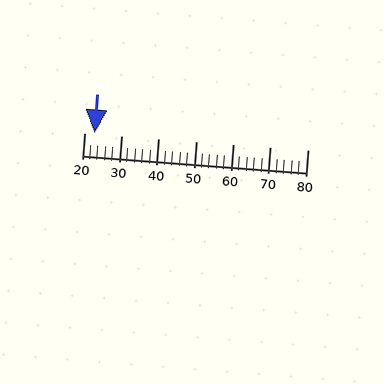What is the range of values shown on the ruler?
The ruler shows values from 20 to 80.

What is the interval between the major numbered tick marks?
The major tick marks are spaced 10 units apart.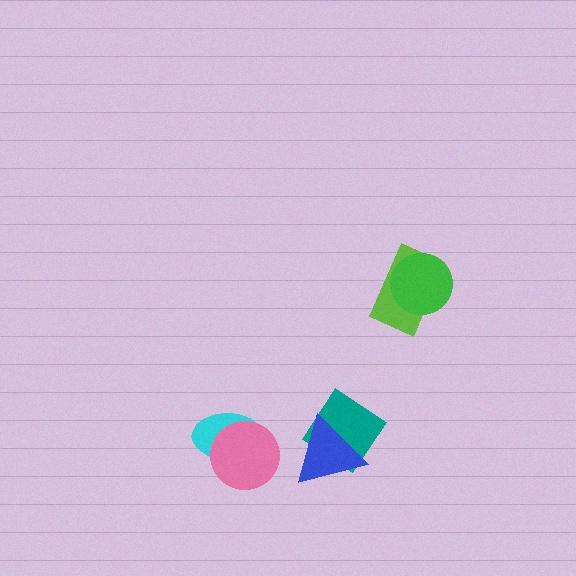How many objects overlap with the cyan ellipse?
1 object overlaps with the cyan ellipse.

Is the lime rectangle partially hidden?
Yes, it is partially covered by another shape.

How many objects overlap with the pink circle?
1 object overlaps with the pink circle.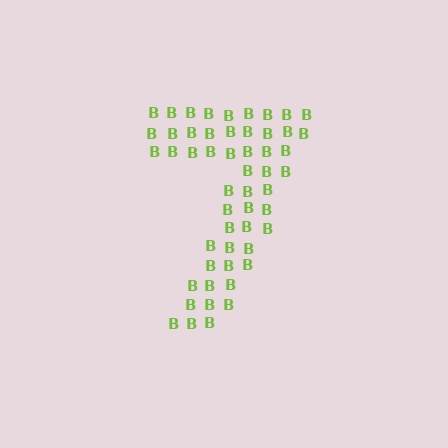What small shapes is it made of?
It is made of small letter B's.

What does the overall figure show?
The overall figure shows the digit 7.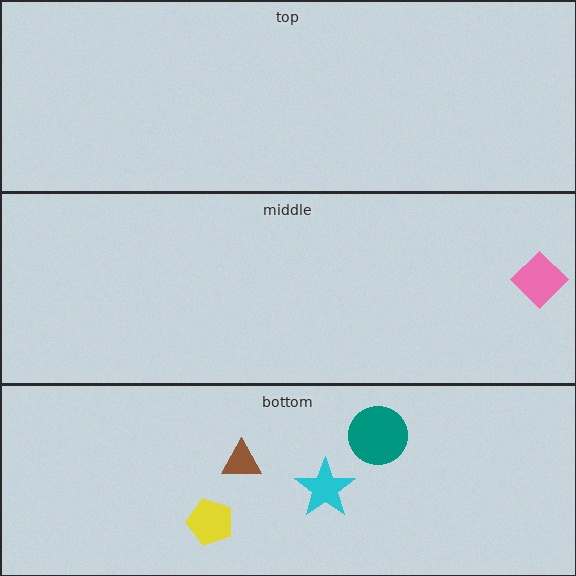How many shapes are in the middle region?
1.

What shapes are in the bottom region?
The cyan star, the yellow pentagon, the teal circle, the brown triangle.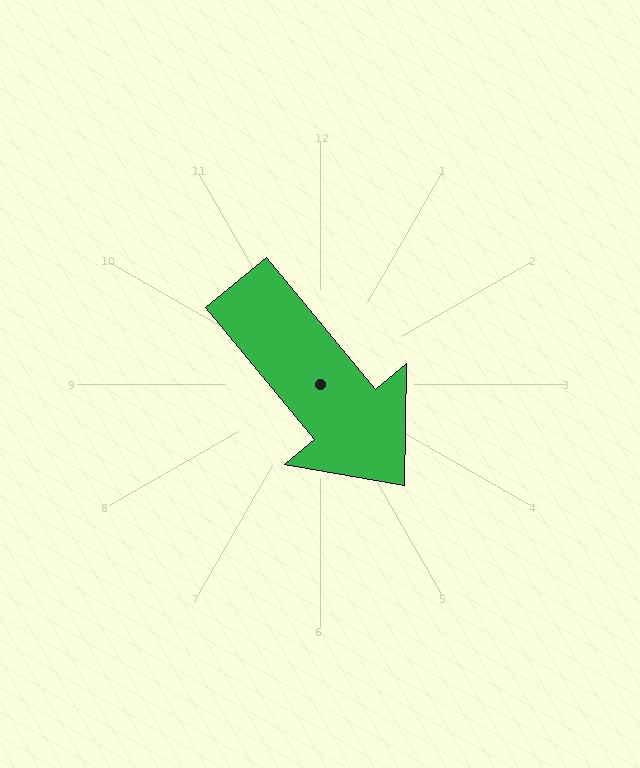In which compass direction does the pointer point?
Southeast.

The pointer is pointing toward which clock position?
Roughly 5 o'clock.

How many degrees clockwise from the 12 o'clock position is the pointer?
Approximately 140 degrees.